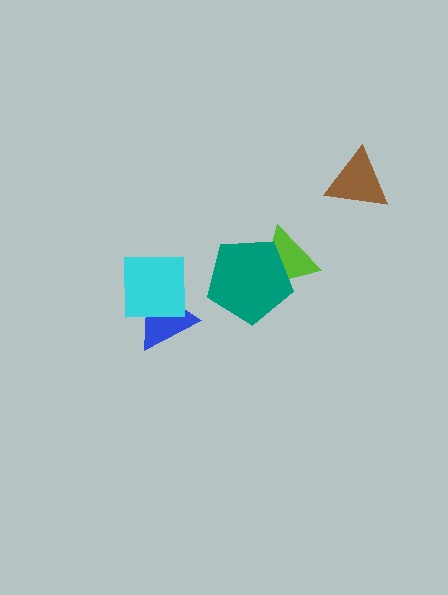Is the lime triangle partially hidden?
Yes, it is partially covered by another shape.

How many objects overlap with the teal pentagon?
1 object overlaps with the teal pentagon.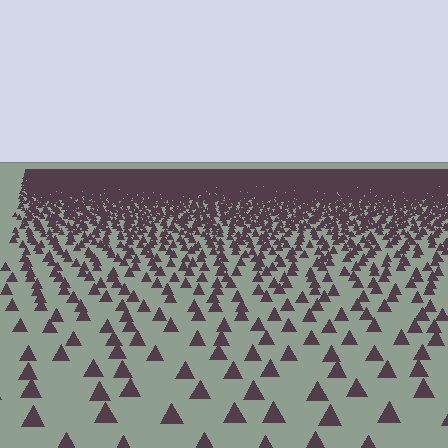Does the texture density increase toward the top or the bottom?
Density increases toward the top.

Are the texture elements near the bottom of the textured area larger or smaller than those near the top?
Larger. Near the bottom, elements are closer to the viewer and appear at a bigger on-screen size.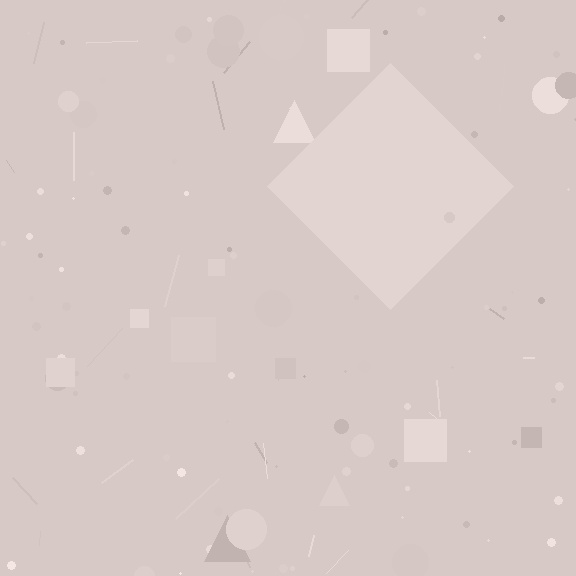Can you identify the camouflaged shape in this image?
The camouflaged shape is a diamond.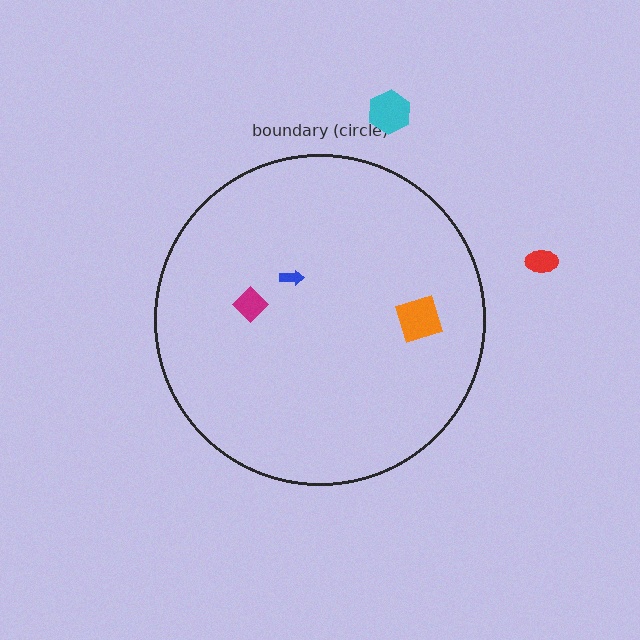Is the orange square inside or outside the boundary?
Inside.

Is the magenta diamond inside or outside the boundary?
Inside.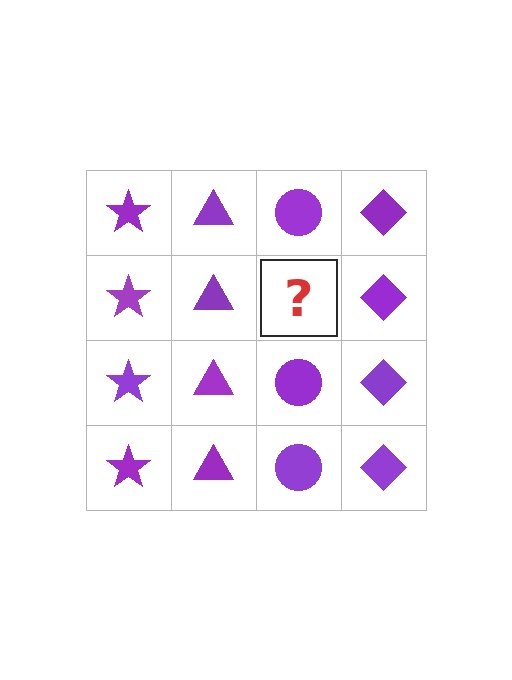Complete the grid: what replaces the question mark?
The question mark should be replaced with a purple circle.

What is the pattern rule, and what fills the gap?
The rule is that each column has a consistent shape. The gap should be filled with a purple circle.